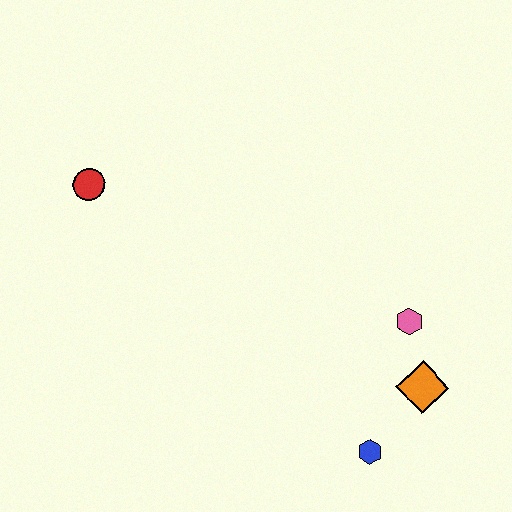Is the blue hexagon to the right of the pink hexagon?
No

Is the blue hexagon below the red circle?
Yes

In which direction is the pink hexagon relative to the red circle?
The pink hexagon is to the right of the red circle.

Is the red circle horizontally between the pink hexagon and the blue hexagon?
No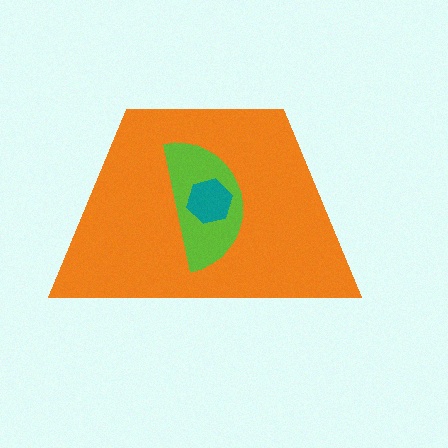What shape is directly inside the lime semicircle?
The teal hexagon.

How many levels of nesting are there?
3.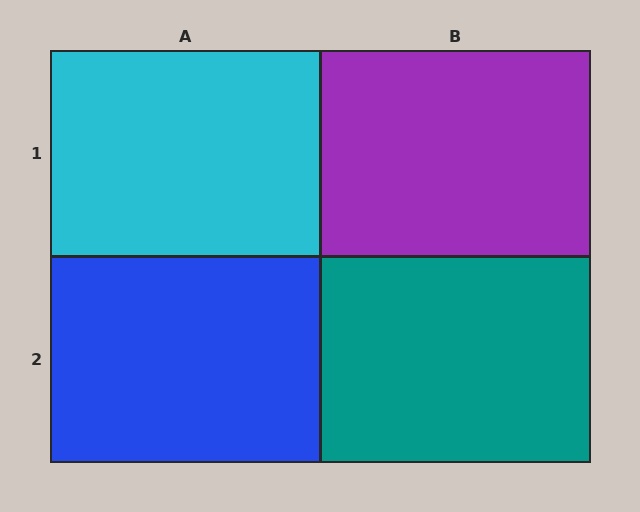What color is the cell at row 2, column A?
Blue.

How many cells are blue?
1 cell is blue.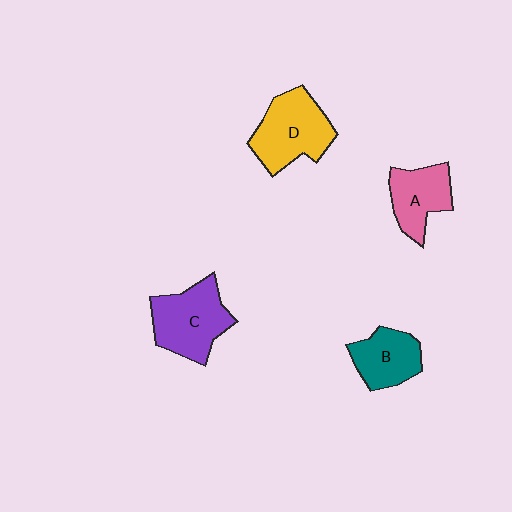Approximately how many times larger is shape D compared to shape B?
Approximately 1.4 times.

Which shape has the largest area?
Shape D (yellow).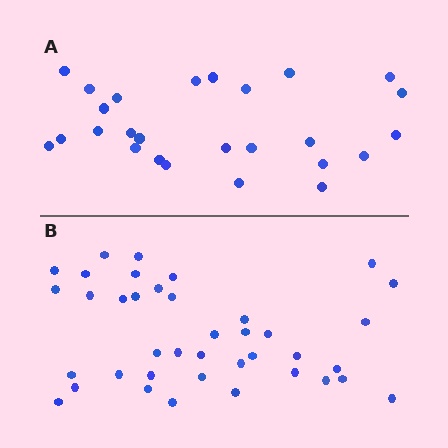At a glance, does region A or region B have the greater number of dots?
Region B (the bottom region) has more dots.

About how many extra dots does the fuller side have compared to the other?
Region B has approximately 15 more dots than region A.